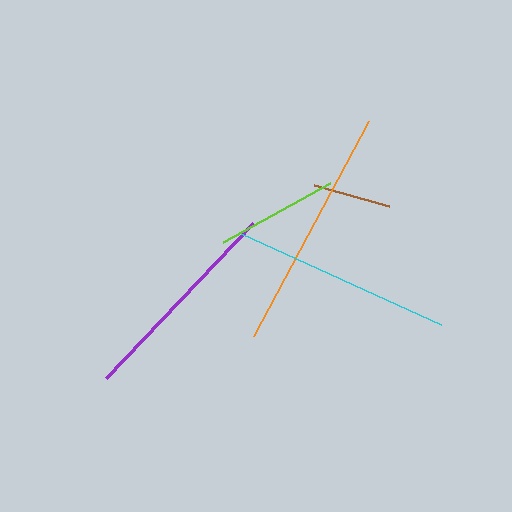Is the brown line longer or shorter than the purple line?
The purple line is longer than the brown line.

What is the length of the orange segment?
The orange segment is approximately 244 pixels long.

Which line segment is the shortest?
The brown line is the shortest at approximately 78 pixels.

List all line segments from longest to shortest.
From longest to shortest: orange, cyan, purple, lime, brown.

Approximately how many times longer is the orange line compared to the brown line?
The orange line is approximately 3.1 times the length of the brown line.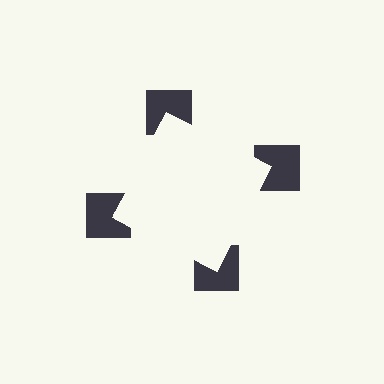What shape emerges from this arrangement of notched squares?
An illusory square — its edges are inferred from the aligned wedge cuts in the notched squares, not physically drawn.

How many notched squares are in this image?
There are 4 — one at each vertex of the illusory square.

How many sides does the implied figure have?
4 sides.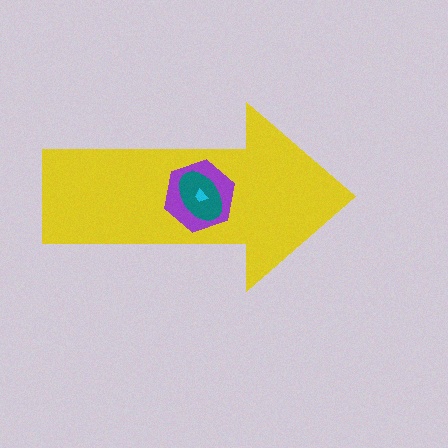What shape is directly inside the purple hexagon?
The teal ellipse.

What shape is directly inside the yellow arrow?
The purple hexagon.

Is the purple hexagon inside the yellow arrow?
Yes.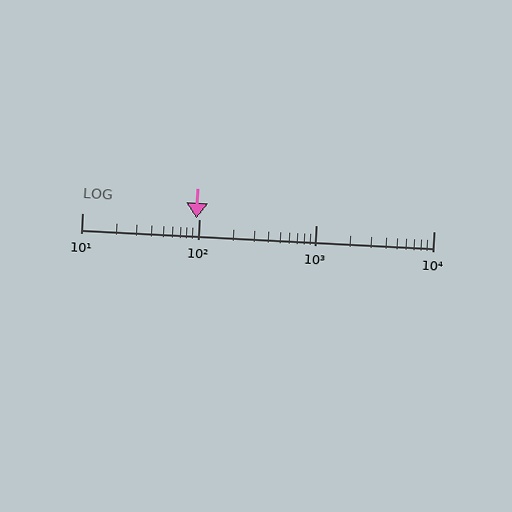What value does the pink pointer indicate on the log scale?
The pointer indicates approximately 94.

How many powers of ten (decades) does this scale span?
The scale spans 3 decades, from 10 to 10000.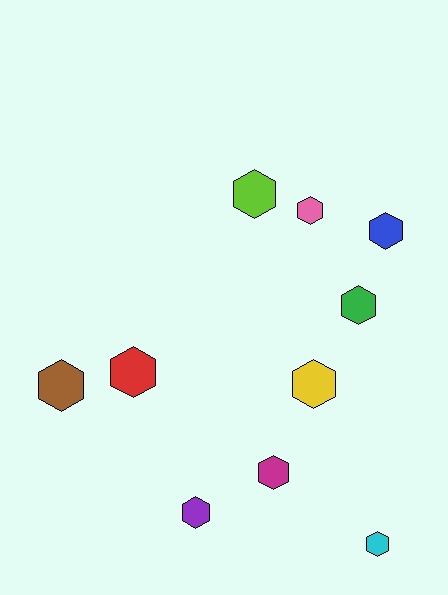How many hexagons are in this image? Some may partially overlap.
There are 10 hexagons.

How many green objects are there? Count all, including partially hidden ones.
There is 1 green object.